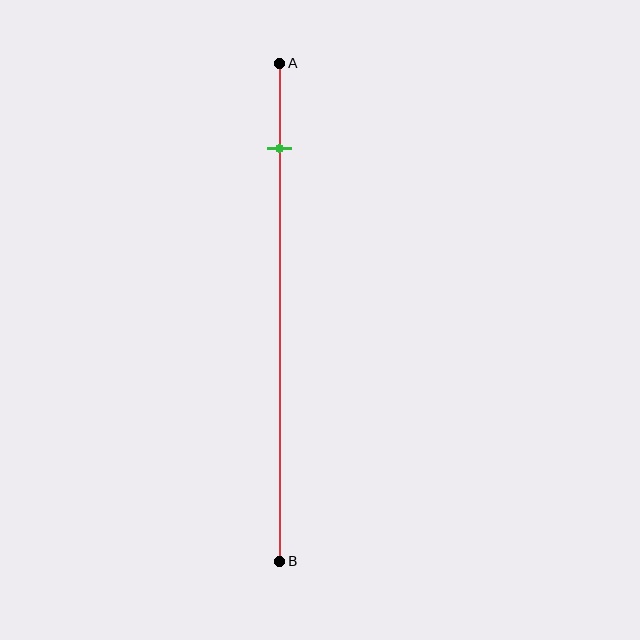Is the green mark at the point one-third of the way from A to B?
No, the mark is at about 15% from A, not at the 33% one-third point.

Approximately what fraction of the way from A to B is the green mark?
The green mark is approximately 15% of the way from A to B.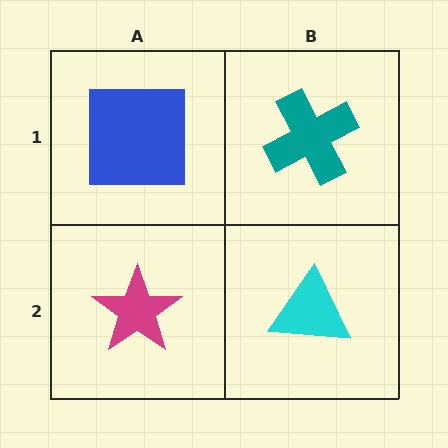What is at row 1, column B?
A teal cross.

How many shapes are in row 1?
2 shapes.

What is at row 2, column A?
A magenta star.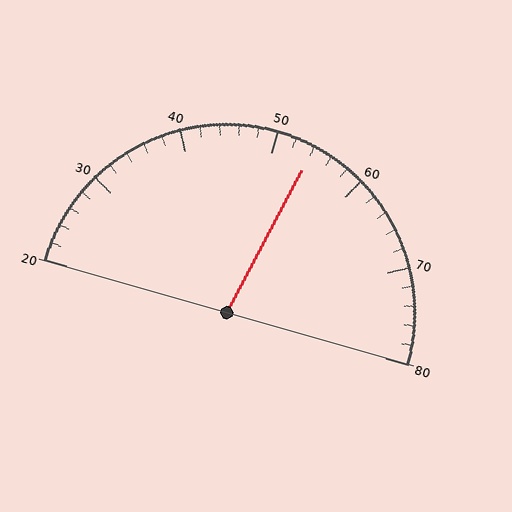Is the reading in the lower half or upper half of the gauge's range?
The reading is in the upper half of the range (20 to 80).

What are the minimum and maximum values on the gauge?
The gauge ranges from 20 to 80.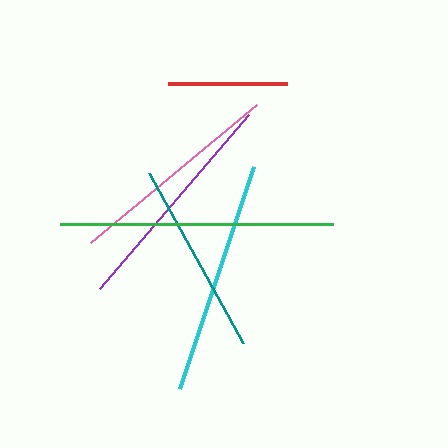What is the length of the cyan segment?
The cyan segment is approximately 235 pixels long.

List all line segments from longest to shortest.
From longest to shortest: green, cyan, purple, pink, teal, red.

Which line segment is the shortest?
The red line is the shortest at approximately 119 pixels.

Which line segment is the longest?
The green line is the longest at approximately 273 pixels.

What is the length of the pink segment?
The pink segment is approximately 215 pixels long.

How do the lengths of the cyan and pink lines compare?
The cyan and pink lines are approximately the same length.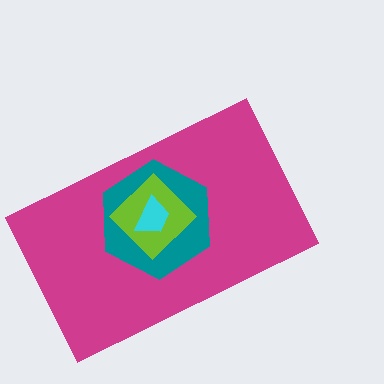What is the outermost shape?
The magenta rectangle.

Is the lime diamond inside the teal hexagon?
Yes.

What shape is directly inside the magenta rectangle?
The teal hexagon.